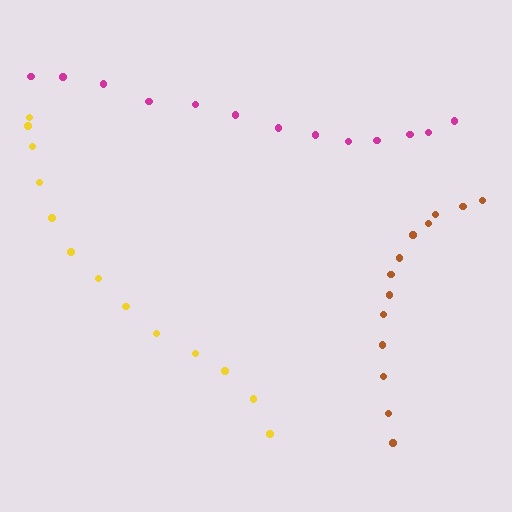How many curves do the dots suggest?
There are 3 distinct paths.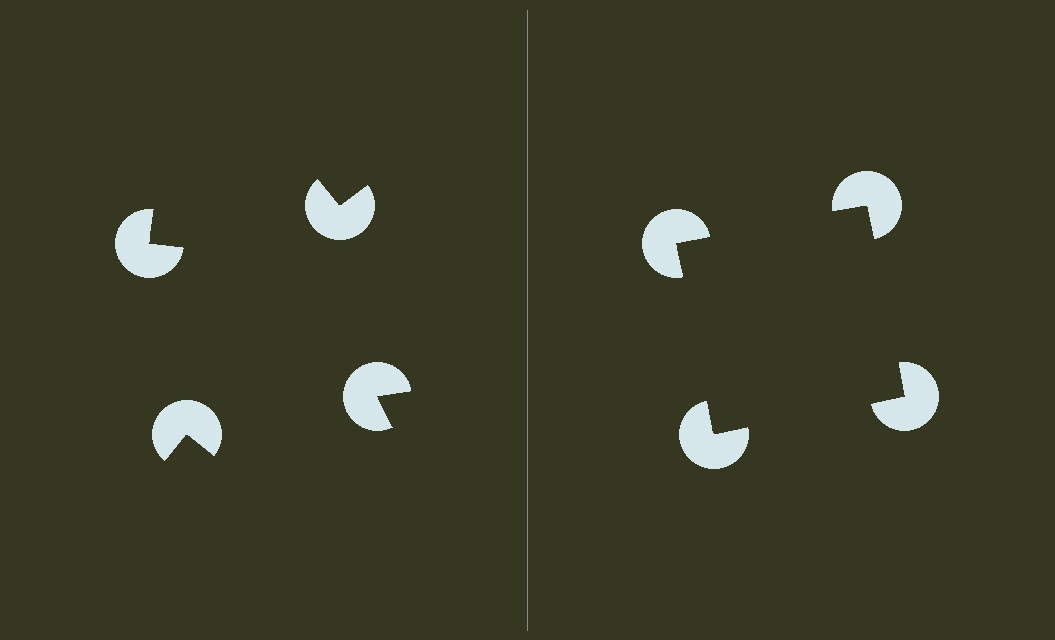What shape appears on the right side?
An illusory square.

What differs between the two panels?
The pac-man discs are positioned identically on both sides; only the wedge orientations differ. On the right they align to a square; on the left they are misaligned.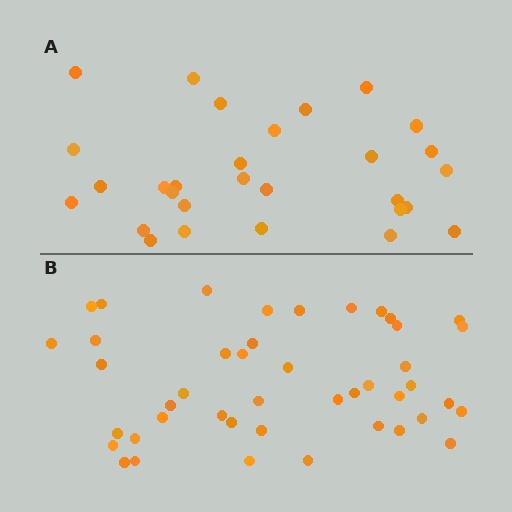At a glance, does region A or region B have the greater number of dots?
Region B (the bottom region) has more dots.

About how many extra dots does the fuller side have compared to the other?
Region B has approximately 15 more dots than region A.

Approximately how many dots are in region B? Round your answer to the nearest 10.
About 40 dots. (The exact count is 44, which rounds to 40.)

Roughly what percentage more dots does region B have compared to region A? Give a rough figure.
About 50% more.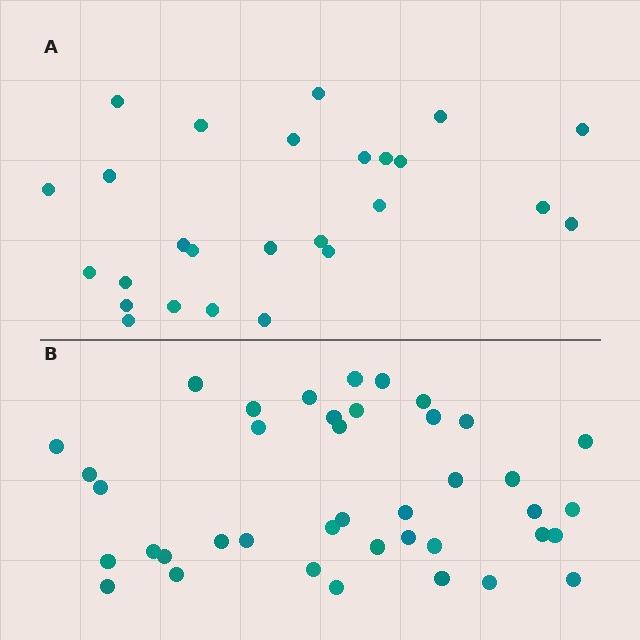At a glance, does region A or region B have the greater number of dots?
Region B (the bottom region) has more dots.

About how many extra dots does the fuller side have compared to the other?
Region B has approximately 15 more dots than region A.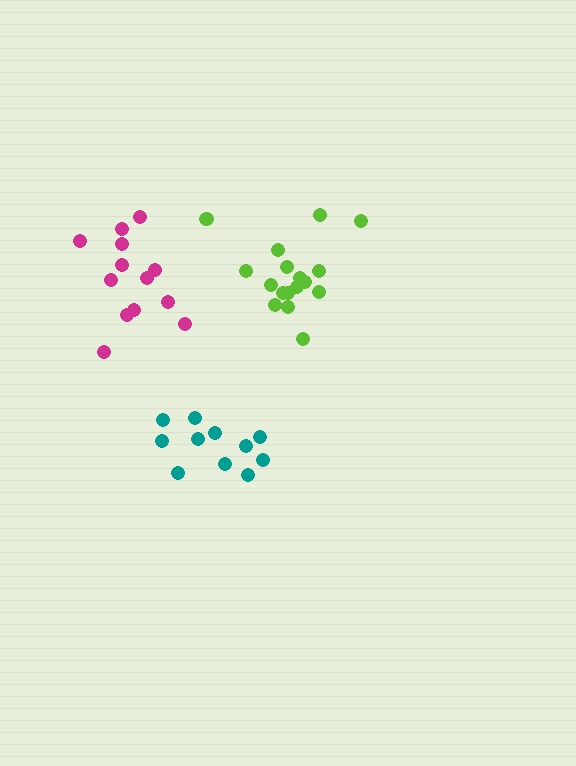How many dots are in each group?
Group 1: 11 dots, Group 2: 13 dots, Group 3: 17 dots (41 total).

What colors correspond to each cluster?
The clusters are colored: teal, magenta, lime.